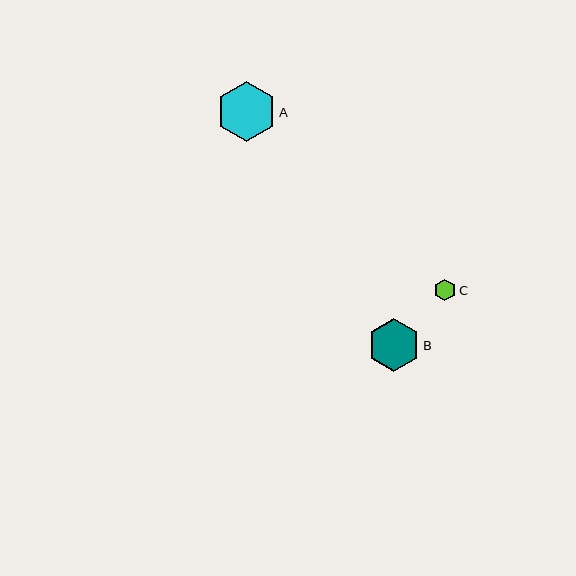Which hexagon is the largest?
Hexagon A is the largest with a size of approximately 60 pixels.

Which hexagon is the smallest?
Hexagon C is the smallest with a size of approximately 21 pixels.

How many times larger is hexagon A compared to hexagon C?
Hexagon A is approximately 2.8 times the size of hexagon C.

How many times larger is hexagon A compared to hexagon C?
Hexagon A is approximately 2.8 times the size of hexagon C.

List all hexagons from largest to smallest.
From largest to smallest: A, B, C.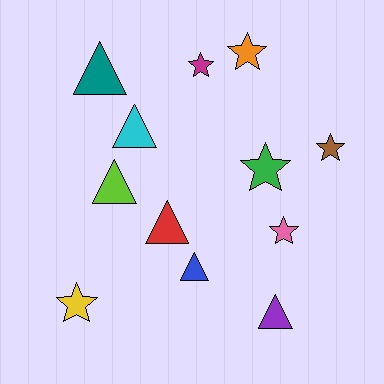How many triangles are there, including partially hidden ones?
There are 6 triangles.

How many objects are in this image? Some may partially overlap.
There are 12 objects.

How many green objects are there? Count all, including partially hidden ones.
There is 1 green object.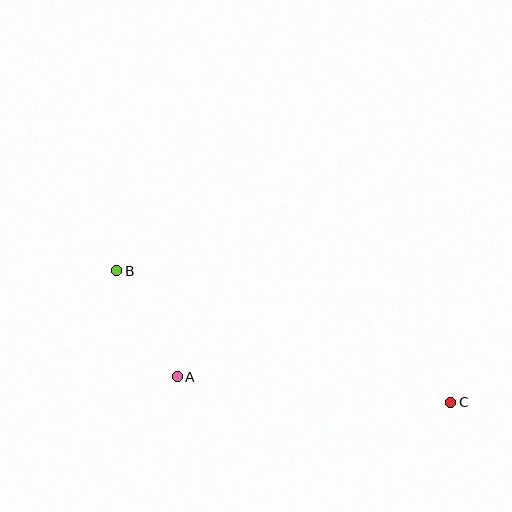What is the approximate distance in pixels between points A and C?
The distance between A and C is approximately 275 pixels.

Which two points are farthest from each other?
Points B and C are farthest from each other.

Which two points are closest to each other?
Points A and B are closest to each other.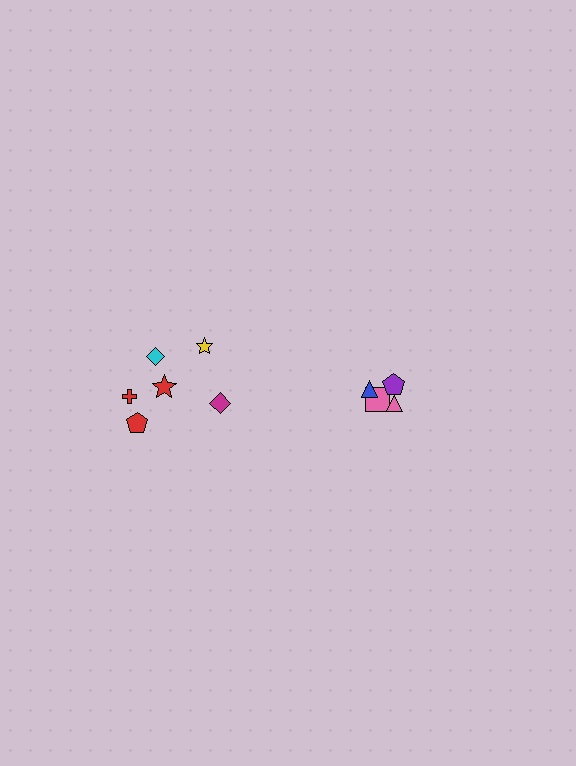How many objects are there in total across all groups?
There are 10 objects.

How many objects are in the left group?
There are 6 objects.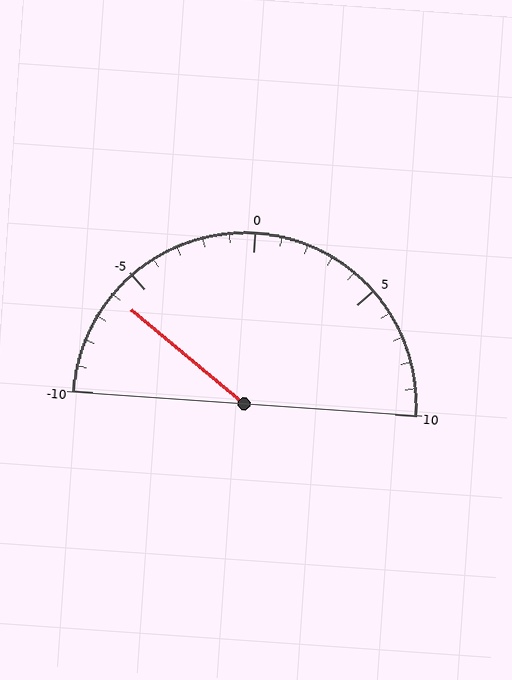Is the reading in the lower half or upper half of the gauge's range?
The reading is in the lower half of the range (-10 to 10).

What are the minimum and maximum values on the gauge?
The gauge ranges from -10 to 10.